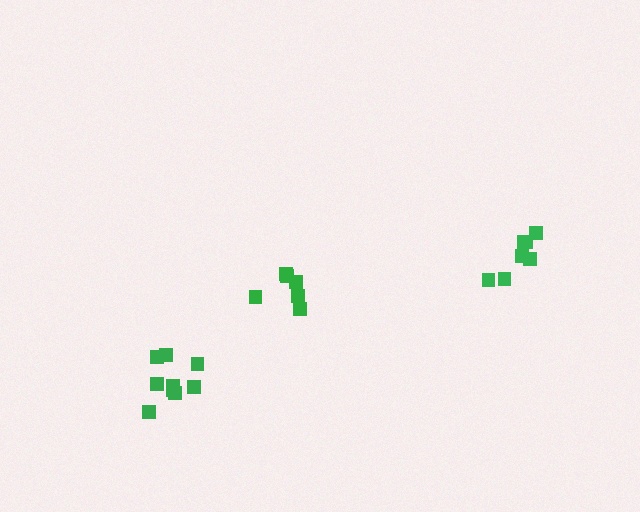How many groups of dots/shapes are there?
There are 3 groups.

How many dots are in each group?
Group 1: 9 dots, Group 2: 6 dots, Group 3: 7 dots (22 total).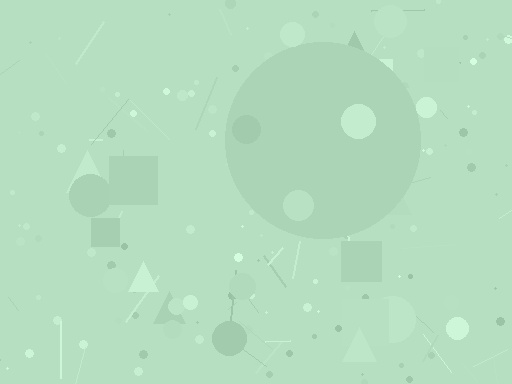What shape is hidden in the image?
A circle is hidden in the image.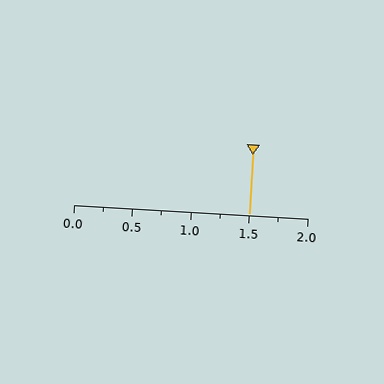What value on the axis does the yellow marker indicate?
The marker indicates approximately 1.5.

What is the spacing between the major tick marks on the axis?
The major ticks are spaced 0.5 apart.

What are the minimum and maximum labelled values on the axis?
The axis runs from 0.0 to 2.0.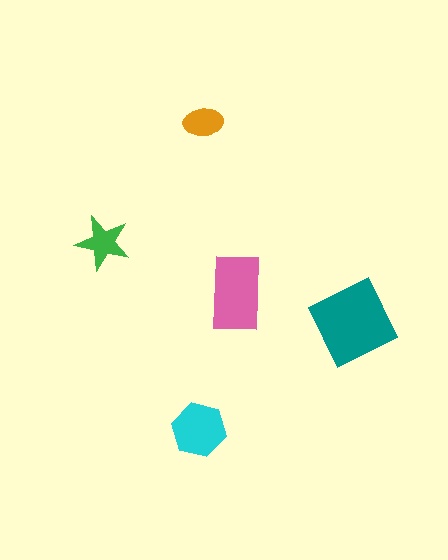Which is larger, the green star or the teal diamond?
The teal diamond.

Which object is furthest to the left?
The green star is leftmost.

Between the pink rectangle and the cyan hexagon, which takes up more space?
The pink rectangle.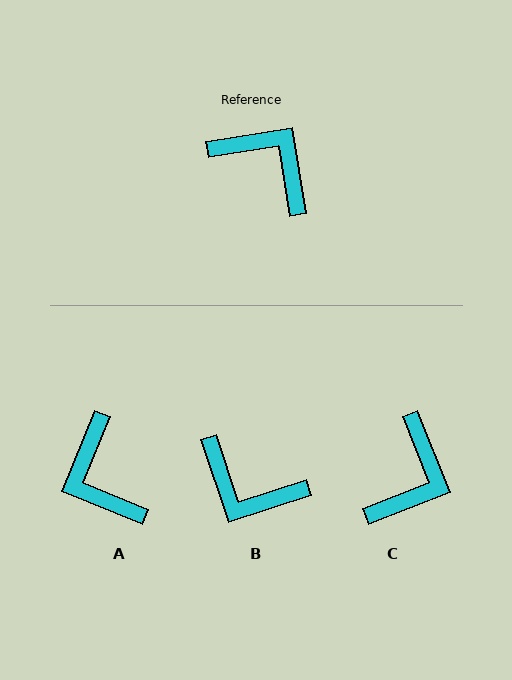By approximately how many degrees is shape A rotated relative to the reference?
Approximately 149 degrees counter-clockwise.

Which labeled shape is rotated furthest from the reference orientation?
B, about 171 degrees away.